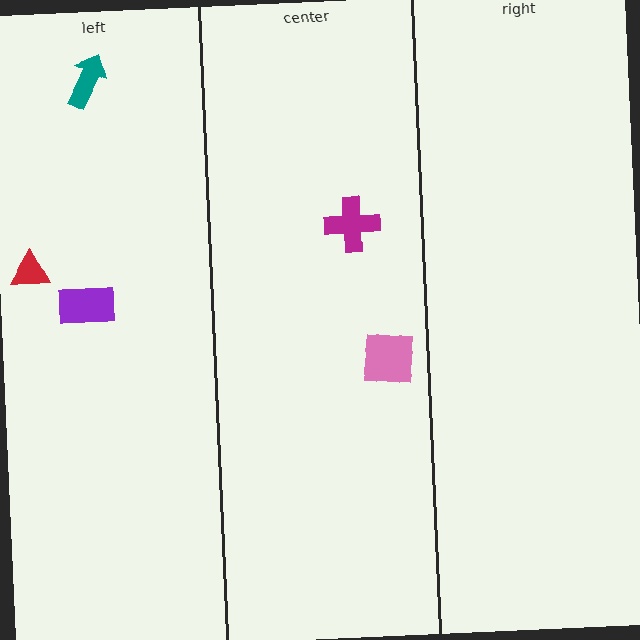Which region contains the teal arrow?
The left region.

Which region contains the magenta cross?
The center region.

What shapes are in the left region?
The purple rectangle, the red triangle, the teal arrow.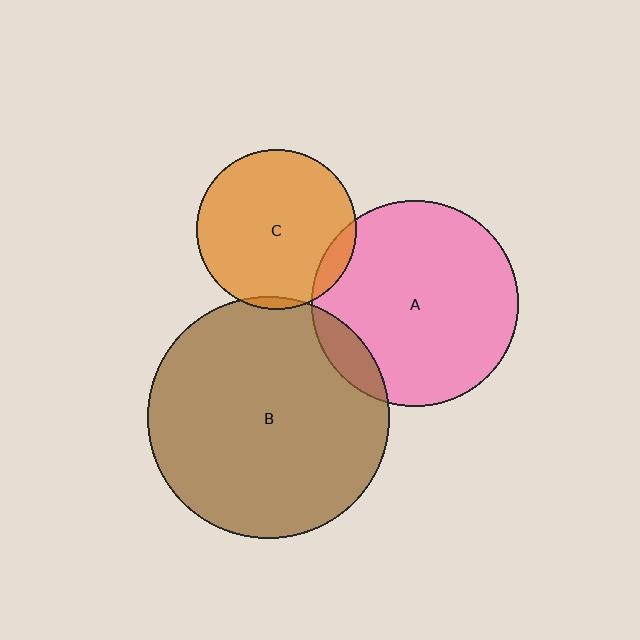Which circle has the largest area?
Circle B (brown).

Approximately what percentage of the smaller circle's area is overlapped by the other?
Approximately 5%.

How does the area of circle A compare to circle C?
Approximately 1.7 times.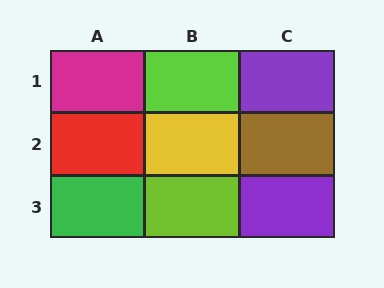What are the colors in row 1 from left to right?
Magenta, lime, purple.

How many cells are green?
1 cell is green.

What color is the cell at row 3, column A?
Green.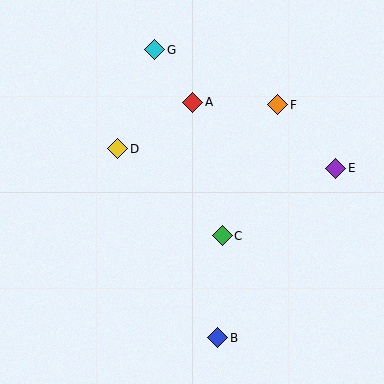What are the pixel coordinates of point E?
Point E is at (336, 168).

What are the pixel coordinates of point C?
Point C is at (222, 236).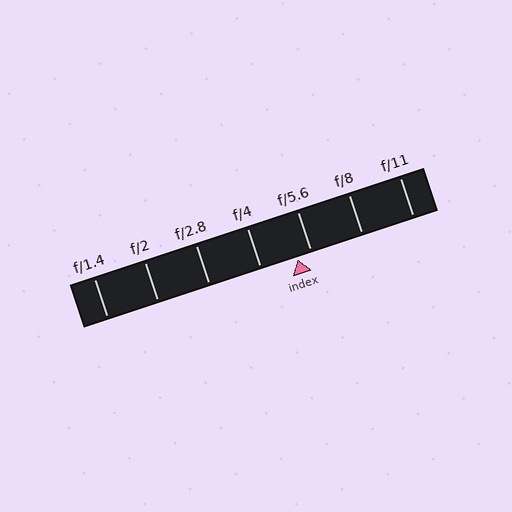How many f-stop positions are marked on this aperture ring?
There are 7 f-stop positions marked.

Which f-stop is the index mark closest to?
The index mark is closest to f/5.6.